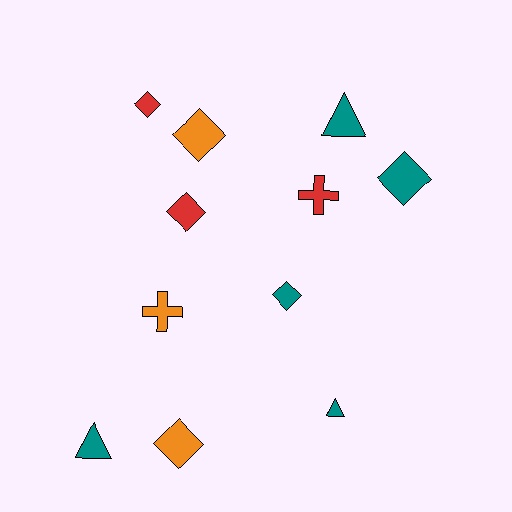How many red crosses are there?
There is 1 red cross.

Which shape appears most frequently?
Diamond, with 6 objects.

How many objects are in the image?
There are 11 objects.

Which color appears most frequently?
Teal, with 5 objects.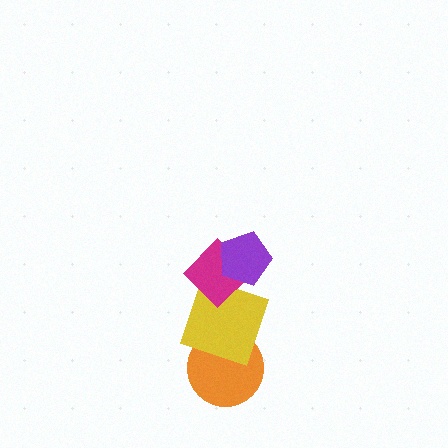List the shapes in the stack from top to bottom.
From top to bottom: the purple pentagon, the magenta diamond, the yellow square, the orange circle.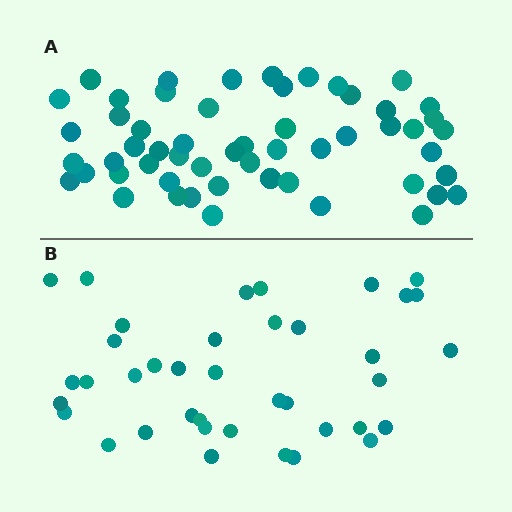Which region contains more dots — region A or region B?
Region A (the top region) has more dots.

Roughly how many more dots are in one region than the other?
Region A has approximately 15 more dots than region B.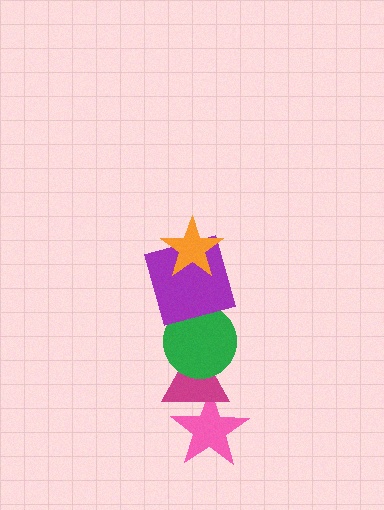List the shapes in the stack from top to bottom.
From top to bottom: the orange star, the purple square, the green circle, the magenta triangle, the pink star.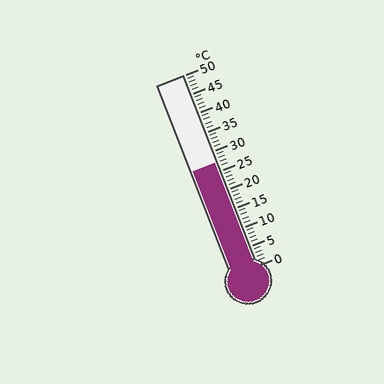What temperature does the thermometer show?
The thermometer shows approximately 27°C.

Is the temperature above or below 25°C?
The temperature is above 25°C.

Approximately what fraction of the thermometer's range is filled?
The thermometer is filled to approximately 55% of its range.